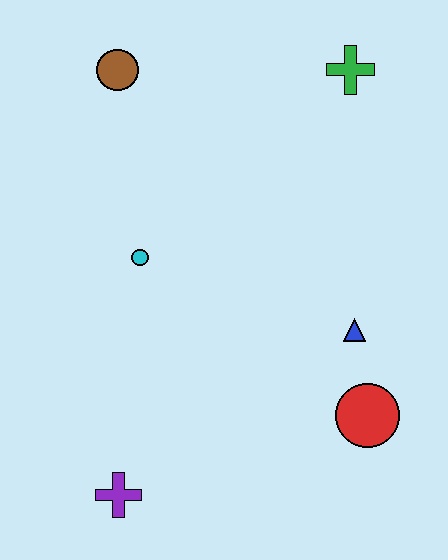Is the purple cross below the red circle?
Yes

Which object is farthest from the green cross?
The purple cross is farthest from the green cross.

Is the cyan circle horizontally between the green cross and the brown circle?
Yes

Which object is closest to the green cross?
The brown circle is closest to the green cross.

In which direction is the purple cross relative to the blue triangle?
The purple cross is to the left of the blue triangle.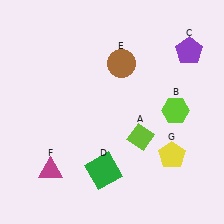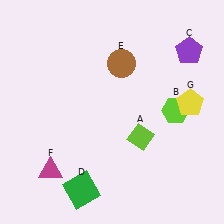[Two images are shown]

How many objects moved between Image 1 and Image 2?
2 objects moved between the two images.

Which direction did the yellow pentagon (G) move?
The yellow pentagon (G) moved up.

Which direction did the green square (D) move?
The green square (D) moved left.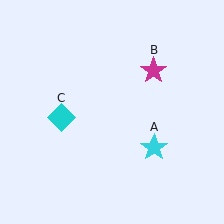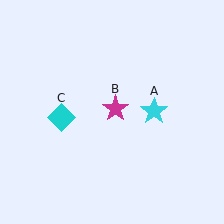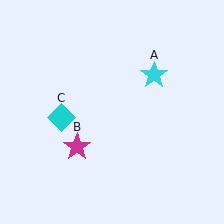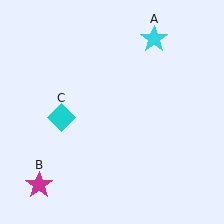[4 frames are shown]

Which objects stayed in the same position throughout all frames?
Cyan diamond (object C) remained stationary.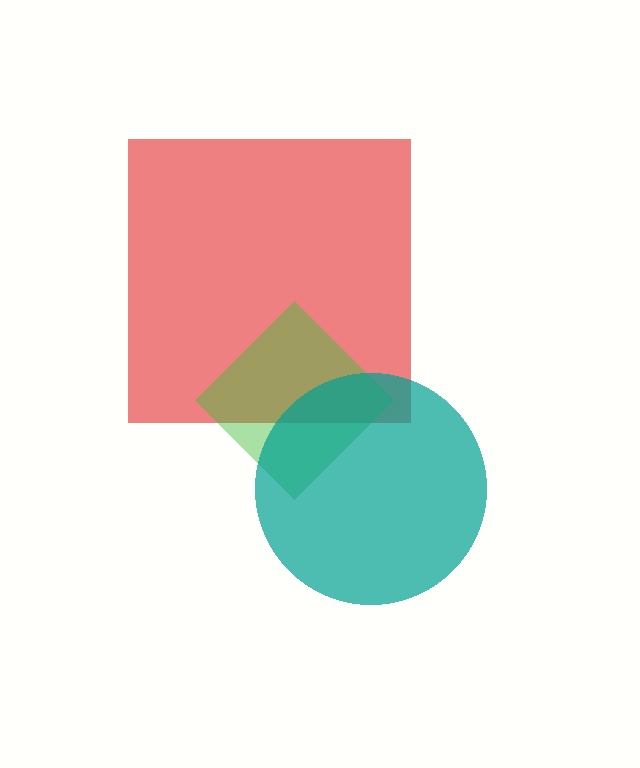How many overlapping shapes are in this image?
There are 3 overlapping shapes in the image.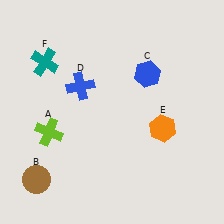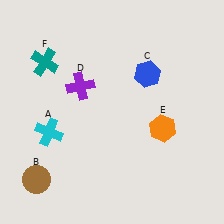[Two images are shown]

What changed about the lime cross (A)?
In Image 1, A is lime. In Image 2, it changed to cyan.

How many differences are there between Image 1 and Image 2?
There are 2 differences between the two images.